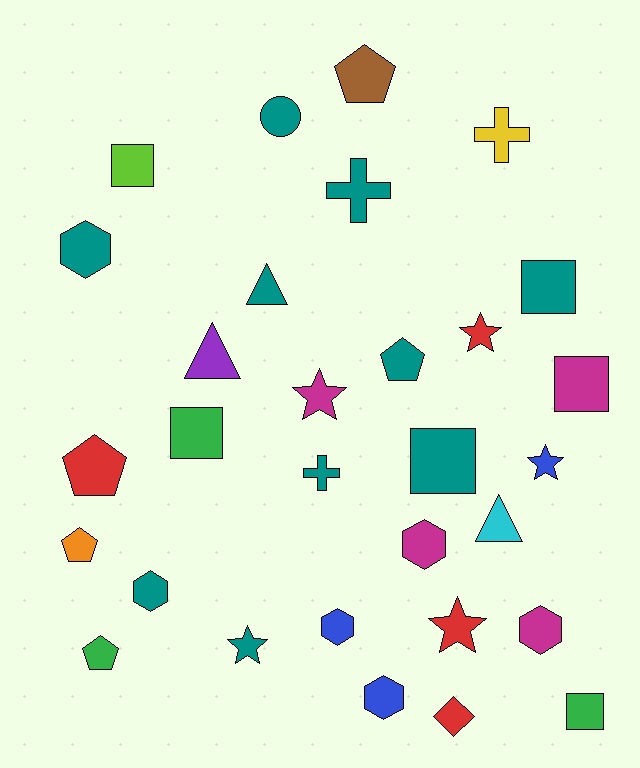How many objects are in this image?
There are 30 objects.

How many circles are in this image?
There is 1 circle.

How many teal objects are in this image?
There are 10 teal objects.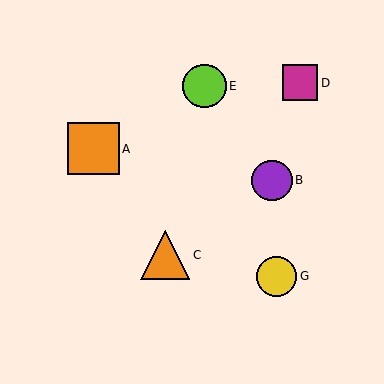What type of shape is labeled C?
Shape C is an orange triangle.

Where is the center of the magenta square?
The center of the magenta square is at (300, 83).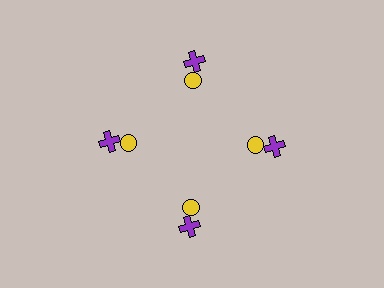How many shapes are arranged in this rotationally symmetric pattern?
There are 8 shapes, arranged in 4 groups of 2.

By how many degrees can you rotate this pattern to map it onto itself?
The pattern maps onto itself every 90 degrees of rotation.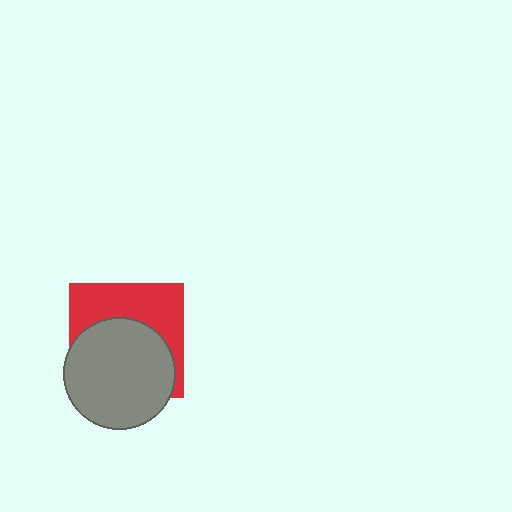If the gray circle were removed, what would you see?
You would see the complete red square.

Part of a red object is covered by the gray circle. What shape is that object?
It is a square.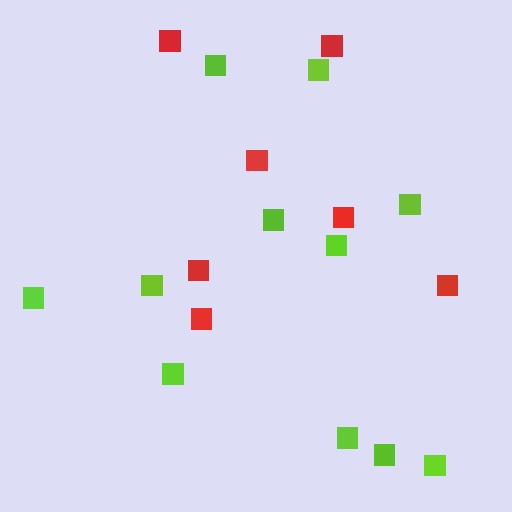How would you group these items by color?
There are 2 groups: one group of lime squares (11) and one group of red squares (7).